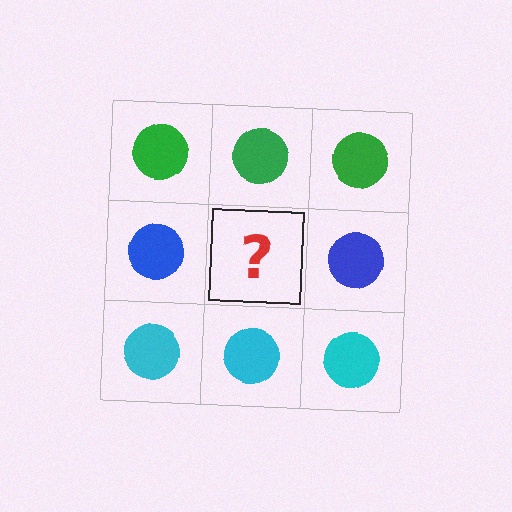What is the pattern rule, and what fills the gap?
The rule is that each row has a consistent color. The gap should be filled with a blue circle.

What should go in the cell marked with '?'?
The missing cell should contain a blue circle.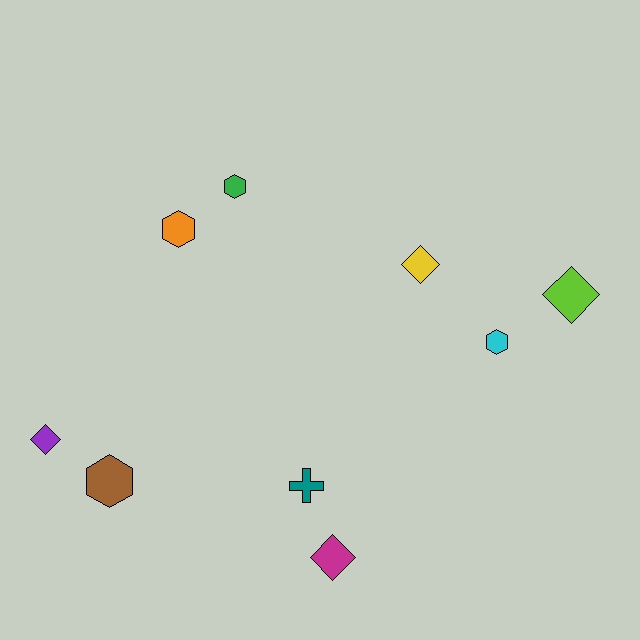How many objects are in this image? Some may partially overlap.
There are 9 objects.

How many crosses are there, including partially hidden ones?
There is 1 cross.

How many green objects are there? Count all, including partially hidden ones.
There is 1 green object.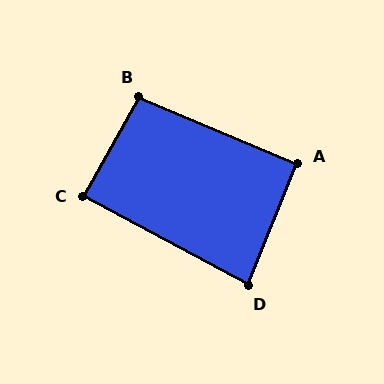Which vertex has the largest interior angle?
B, at approximately 96 degrees.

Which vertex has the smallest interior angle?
D, at approximately 84 degrees.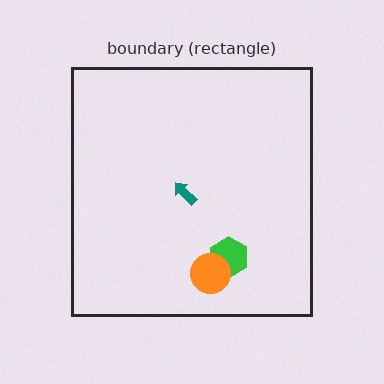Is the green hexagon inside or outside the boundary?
Inside.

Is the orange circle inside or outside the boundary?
Inside.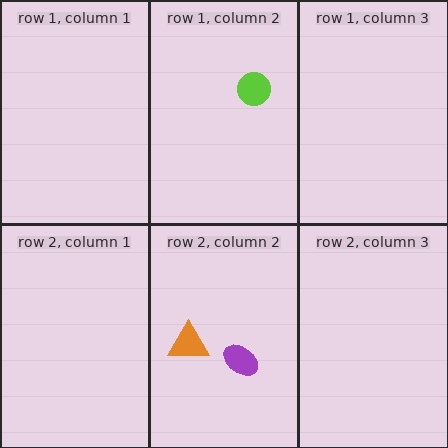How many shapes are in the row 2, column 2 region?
2.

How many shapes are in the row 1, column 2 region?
1.